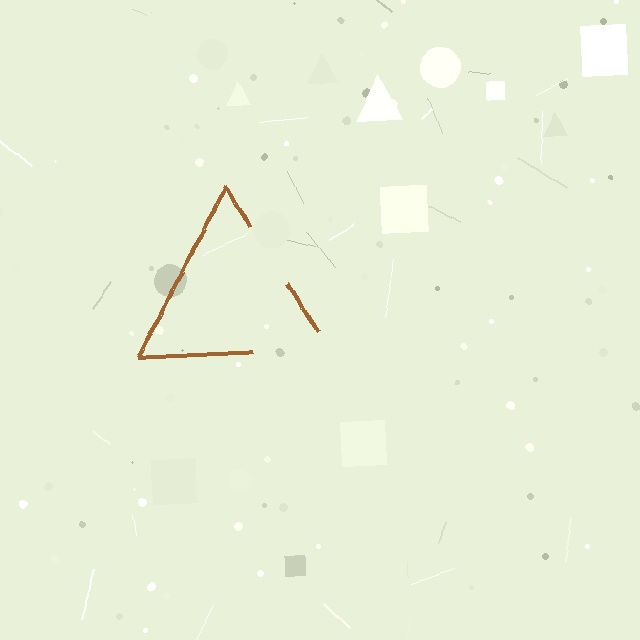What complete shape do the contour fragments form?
The contour fragments form a triangle.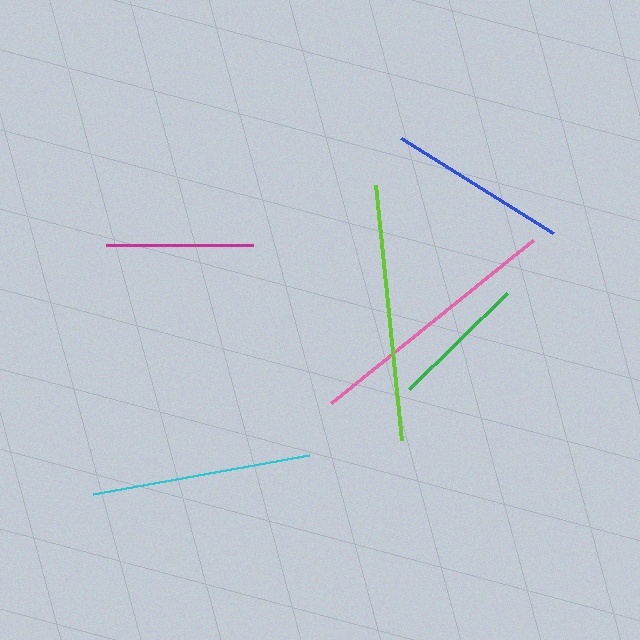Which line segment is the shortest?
The green line is the shortest at approximately 137 pixels.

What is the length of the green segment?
The green segment is approximately 137 pixels long.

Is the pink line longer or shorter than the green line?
The pink line is longer than the green line.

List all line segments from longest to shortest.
From longest to shortest: pink, lime, cyan, blue, magenta, green.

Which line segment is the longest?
The pink line is the longest at approximately 259 pixels.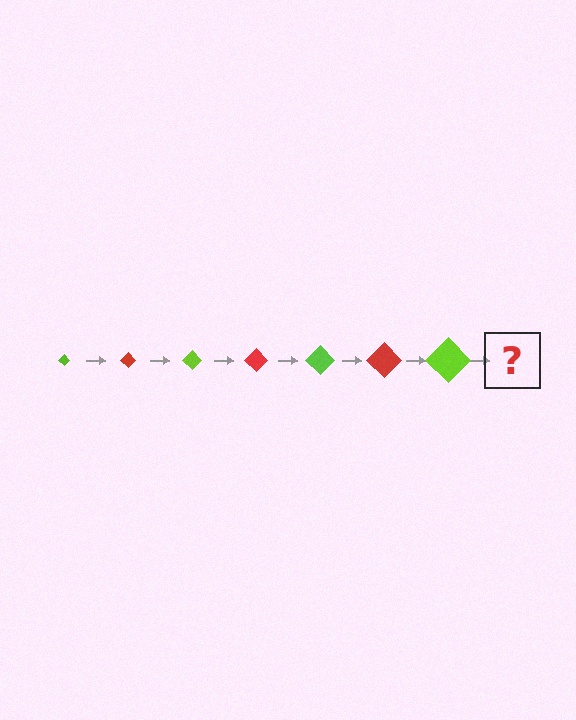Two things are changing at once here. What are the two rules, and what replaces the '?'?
The two rules are that the diamond grows larger each step and the color cycles through lime and red. The '?' should be a red diamond, larger than the previous one.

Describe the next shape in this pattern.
It should be a red diamond, larger than the previous one.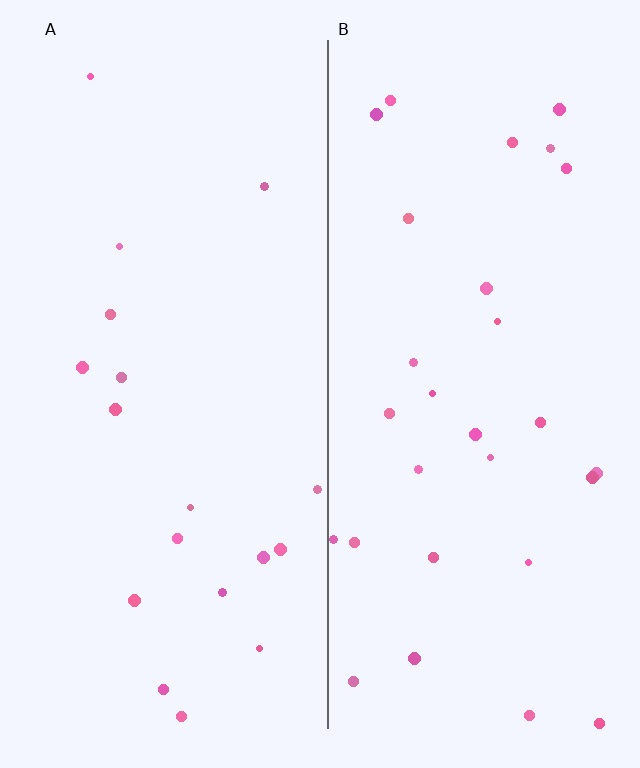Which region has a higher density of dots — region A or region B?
B (the right).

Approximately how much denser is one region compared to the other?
Approximately 1.6× — region B over region A.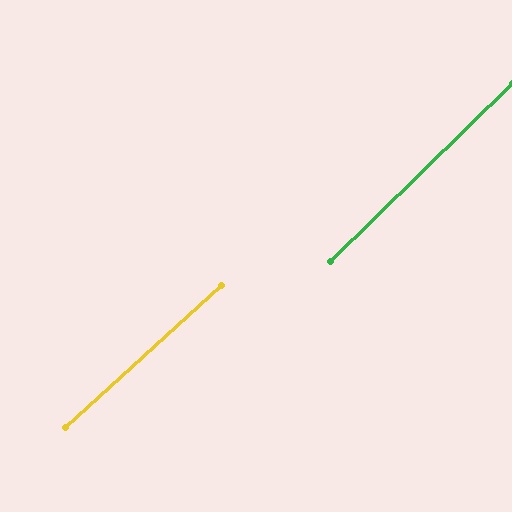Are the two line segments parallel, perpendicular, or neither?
Parallel — their directions differ by only 2.0°.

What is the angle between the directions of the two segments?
Approximately 2 degrees.